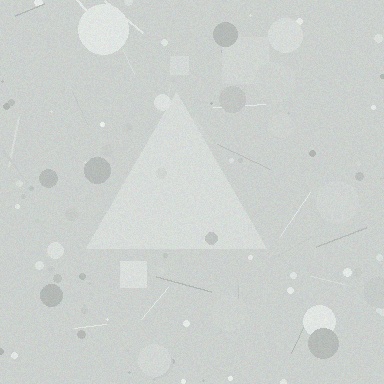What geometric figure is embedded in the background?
A triangle is embedded in the background.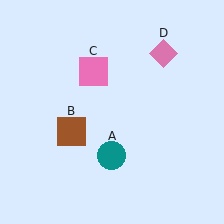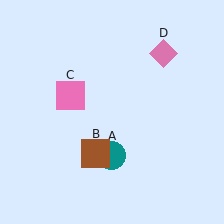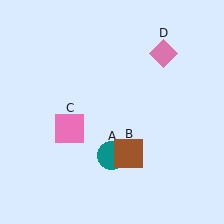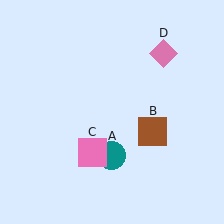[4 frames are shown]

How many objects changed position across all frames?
2 objects changed position: brown square (object B), pink square (object C).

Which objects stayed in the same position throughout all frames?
Teal circle (object A) and pink diamond (object D) remained stationary.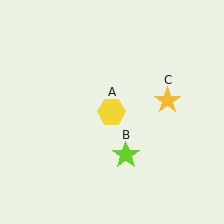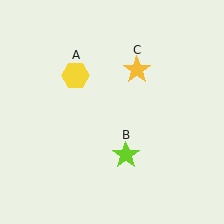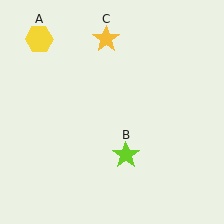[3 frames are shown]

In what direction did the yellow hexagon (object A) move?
The yellow hexagon (object A) moved up and to the left.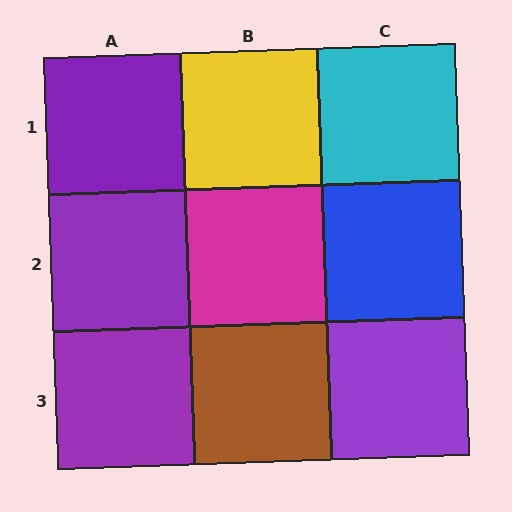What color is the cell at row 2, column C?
Blue.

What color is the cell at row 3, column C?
Purple.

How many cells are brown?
1 cell is brown.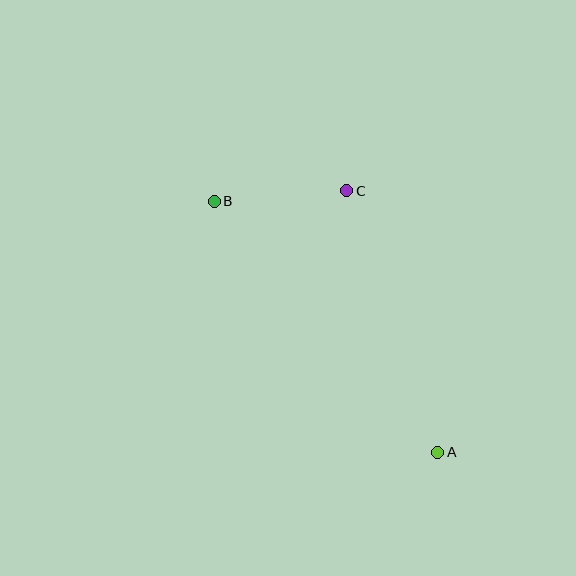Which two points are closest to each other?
Points B and C are closest to each other.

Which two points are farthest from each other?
Points A and B are farthest from each other.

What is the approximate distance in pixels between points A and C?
The distance between A and C is approximately 277 pixels.